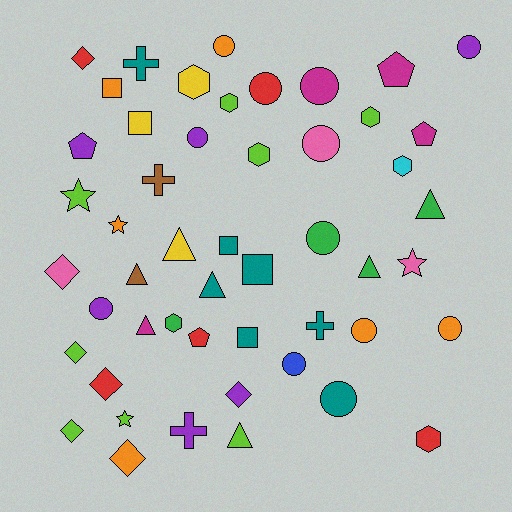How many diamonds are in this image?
There are 7 diamonds.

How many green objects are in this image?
There are 4 green objects.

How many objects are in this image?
There are 50 objects.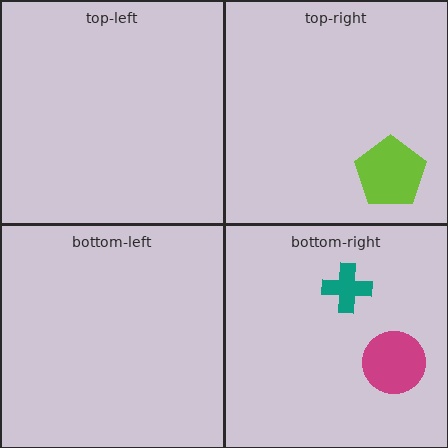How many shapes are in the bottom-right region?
2.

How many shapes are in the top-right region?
1.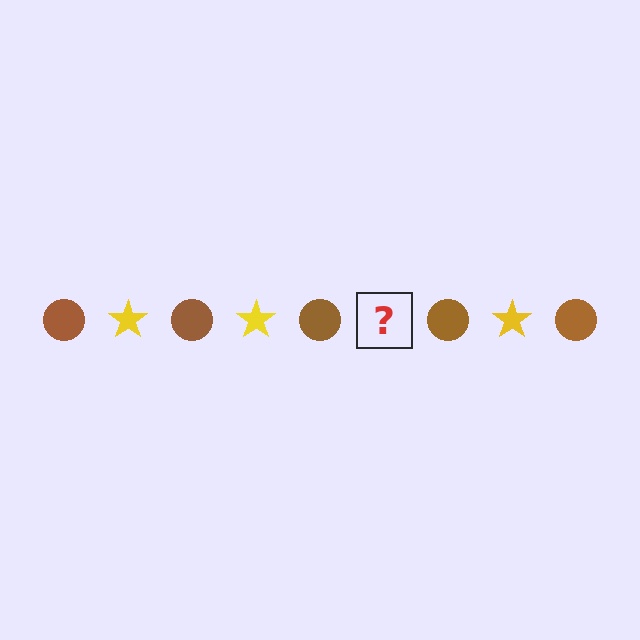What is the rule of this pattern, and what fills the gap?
The rule is that the pattern alternates between brown circle and yellow star. The gap should be filled with a yellow star.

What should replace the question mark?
The question mark should be replaced with a yellow star.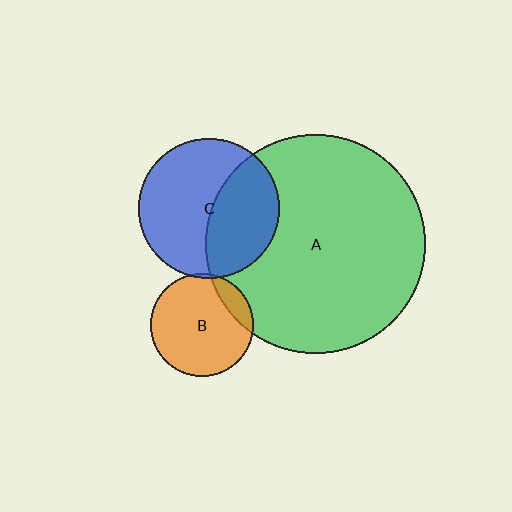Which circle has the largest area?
Circle A (green).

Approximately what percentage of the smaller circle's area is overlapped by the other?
Approximately 15%.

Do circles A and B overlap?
Yes.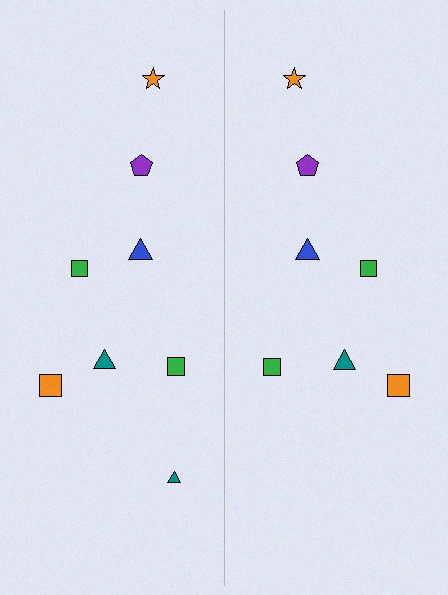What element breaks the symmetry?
A teal triangle is missing from the right side.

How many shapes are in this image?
There are 15 shapes in this image.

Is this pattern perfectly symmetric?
No, the pattern is not perfectly symmetric. A teal triangle is missing from the right side.